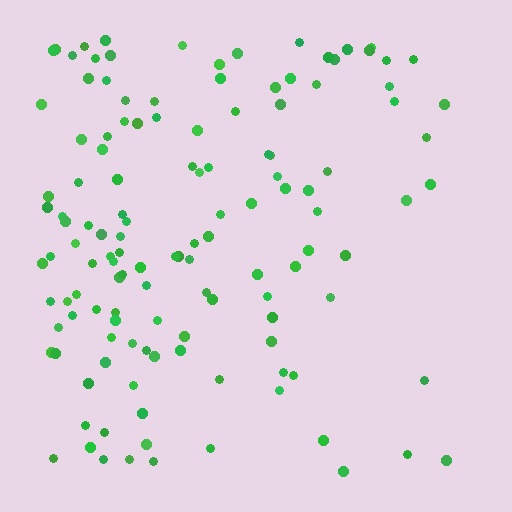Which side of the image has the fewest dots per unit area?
The right.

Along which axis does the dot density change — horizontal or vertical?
Horizontal.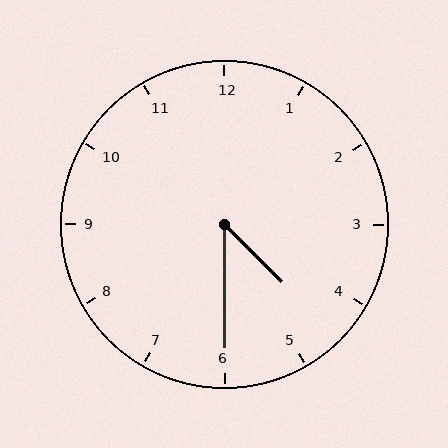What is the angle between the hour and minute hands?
Approximately 45 degrees.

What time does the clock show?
4:30.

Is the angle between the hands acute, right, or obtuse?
It is acute.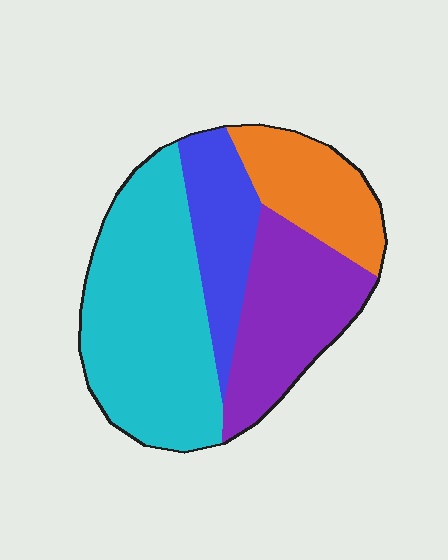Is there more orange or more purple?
Purple.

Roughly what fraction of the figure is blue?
Blue takes up about one sixth (1/6) of the figure.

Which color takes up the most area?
Cyan, at roughly 40%.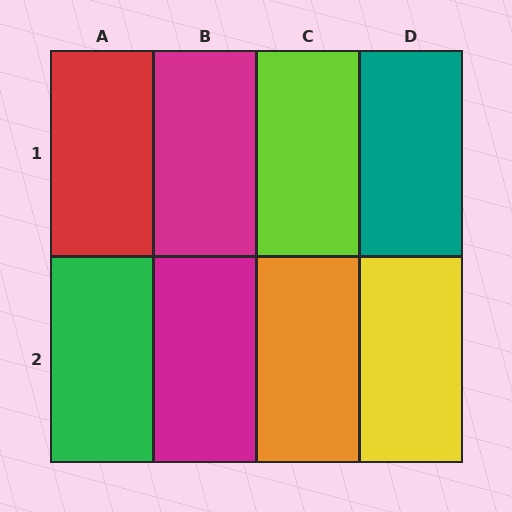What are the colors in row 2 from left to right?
Green, magenta, orange, yellow.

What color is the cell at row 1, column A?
Red.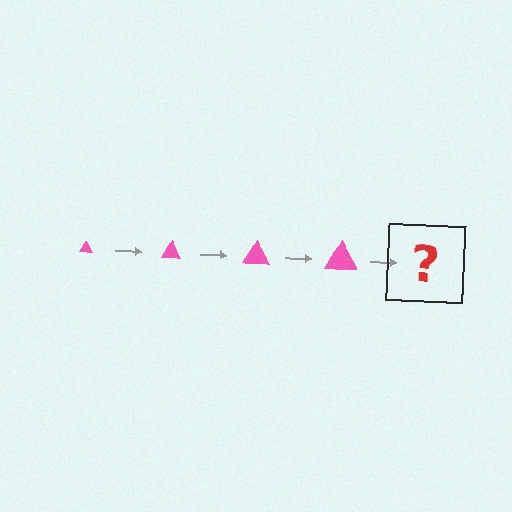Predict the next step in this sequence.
The next step is a pink triangle, larger than the previous one.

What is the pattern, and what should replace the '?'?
The pattern is that the triangle gets progressively larger each step. The '?' should be a pink triangle, larger than the previous one.